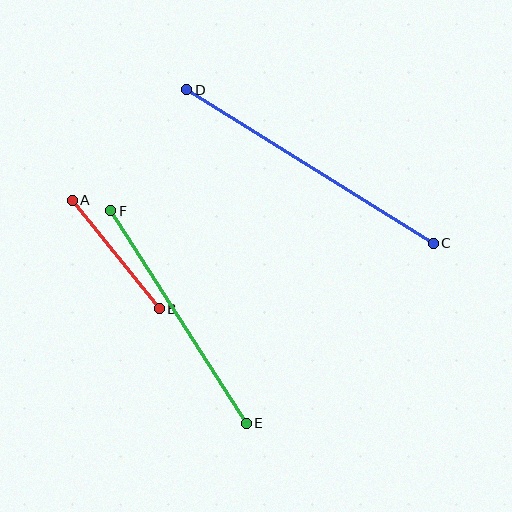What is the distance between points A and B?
The distance is approximately 139 pixels.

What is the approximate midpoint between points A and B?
The midpoint is at approximately (116, 255) pixels.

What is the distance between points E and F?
The distance is approximately 252 pixels.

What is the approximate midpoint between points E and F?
The midpoint is at approximately (179, 317) pixels.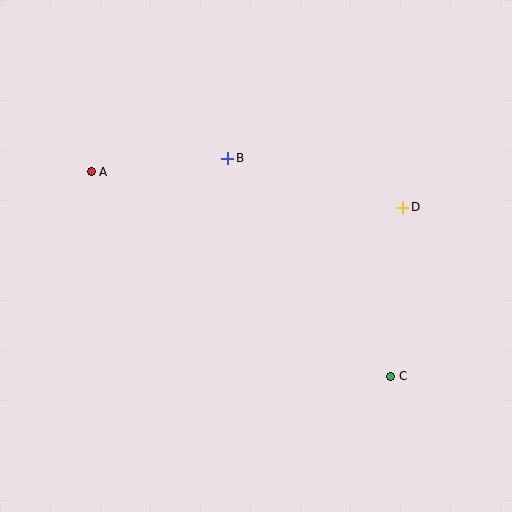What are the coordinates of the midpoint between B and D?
The midpoint between B and D is at (315, 183).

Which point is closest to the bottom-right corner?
Point C is closest to the bottom-right corner.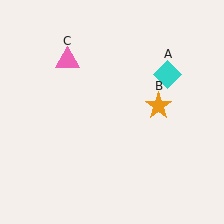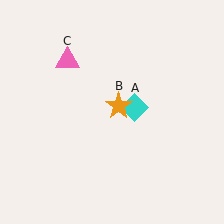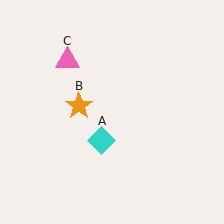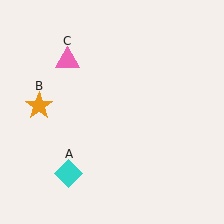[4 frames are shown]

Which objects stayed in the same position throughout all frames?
Pink triangle (object C) remained stationary.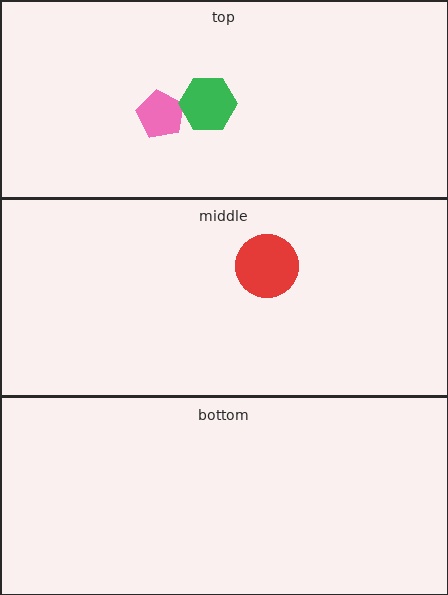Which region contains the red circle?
The middle region.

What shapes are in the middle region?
The red circle.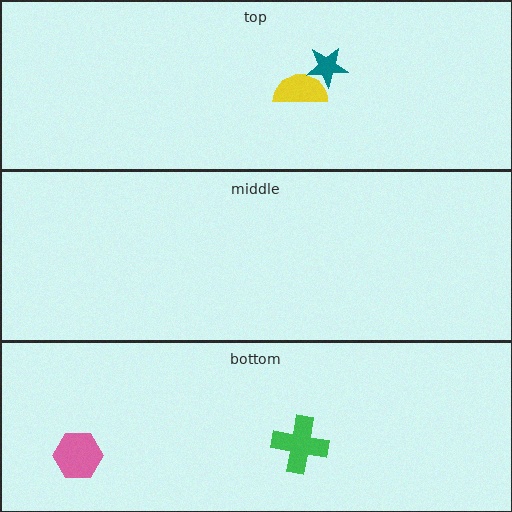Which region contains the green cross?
The bottom region.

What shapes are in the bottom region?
The pink hexagon, the green cross.